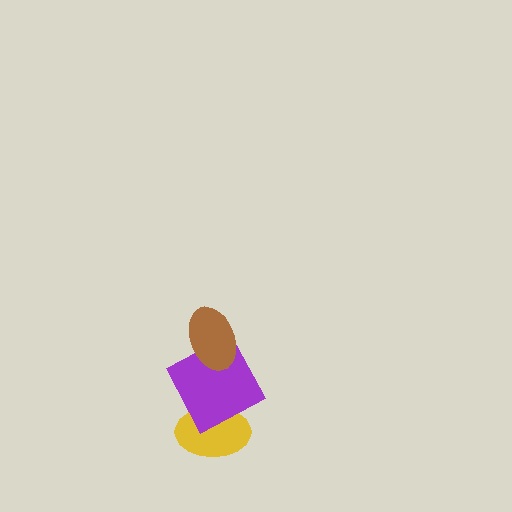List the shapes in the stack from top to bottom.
From top to bottom: the brown ellipse, the purple square, the yellow ellipse.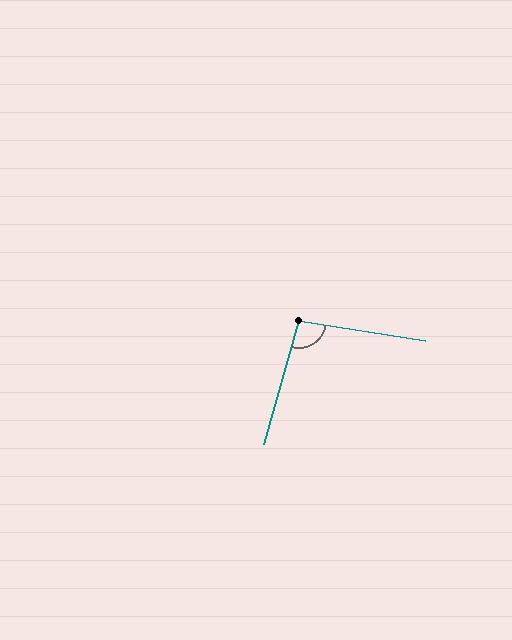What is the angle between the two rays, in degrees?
Approximately 97 degrees.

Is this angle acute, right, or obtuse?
It is obtuse.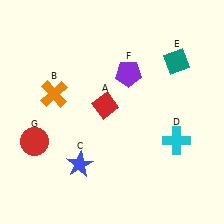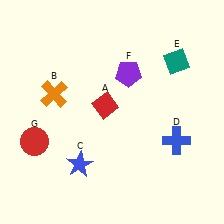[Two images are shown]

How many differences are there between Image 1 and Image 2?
There is 1 difference between the two images.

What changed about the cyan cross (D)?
In Image 1, D is cyan. In Image 2, it changed to blue.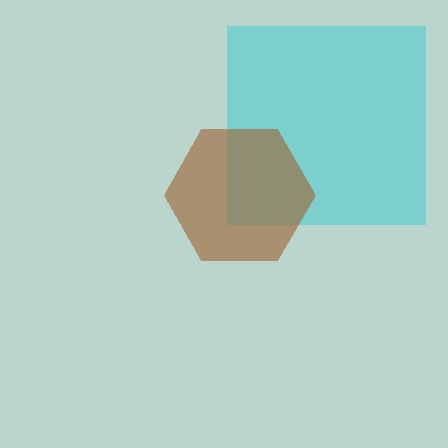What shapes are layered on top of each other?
The layered shapes are: a cyan square, a brown hexagon.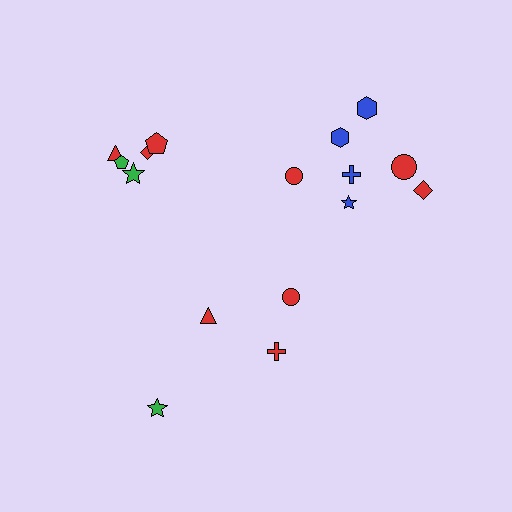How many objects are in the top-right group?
There are 7 objects.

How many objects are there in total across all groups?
There are 16 objects.